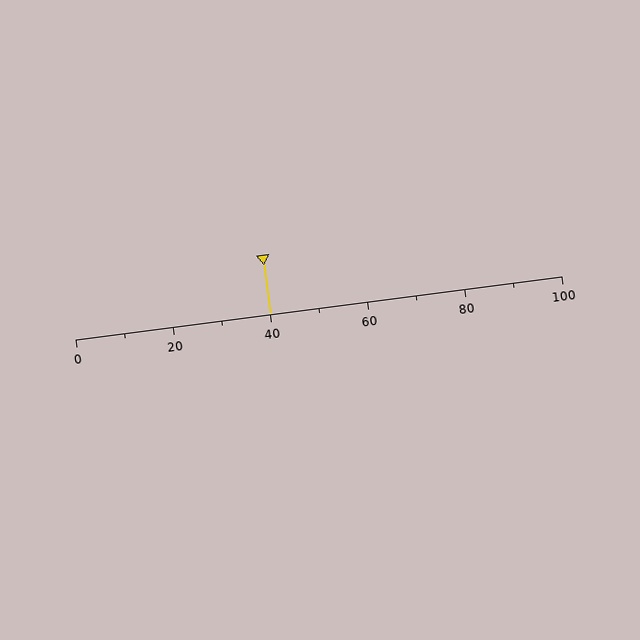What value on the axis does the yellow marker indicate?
The marker indicates approximately 40.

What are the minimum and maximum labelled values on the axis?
The axis runs from 0 to 100.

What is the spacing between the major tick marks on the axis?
The major ticks are spaced 20 apart.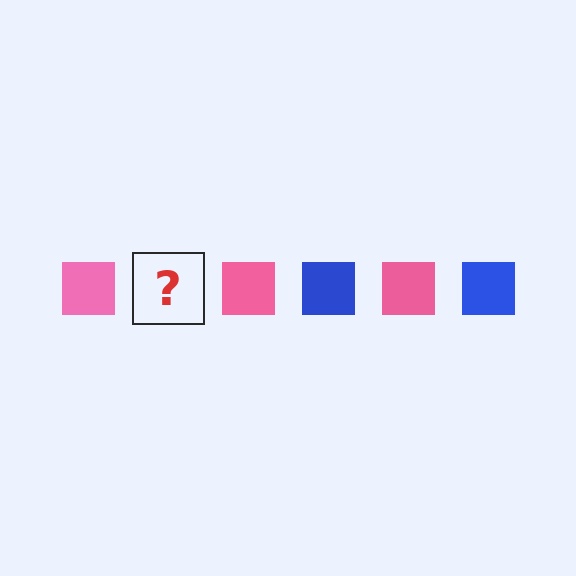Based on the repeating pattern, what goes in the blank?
The blank should be a blue square.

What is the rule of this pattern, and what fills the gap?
The rule is that the pattern cycles through pink, blue squares. The gap should be filled with a blue square.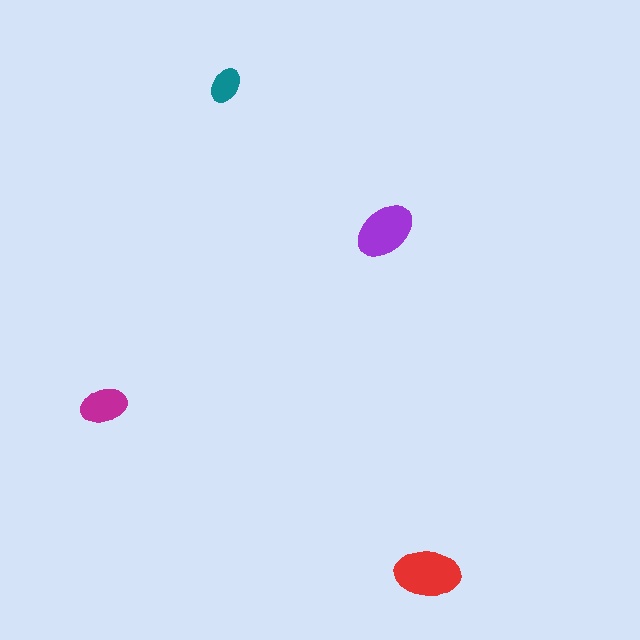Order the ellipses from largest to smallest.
the red one, the purple one, the magenta one, the teal one.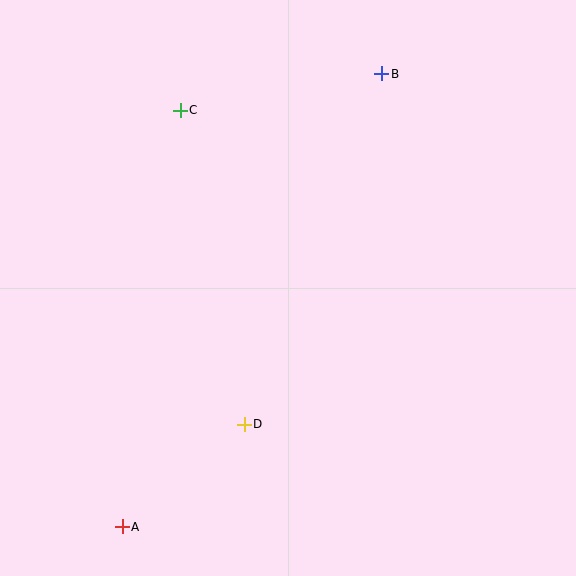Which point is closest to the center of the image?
Point D at (244, 424) is closest to the center.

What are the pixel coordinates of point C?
Point C is at (180, 110).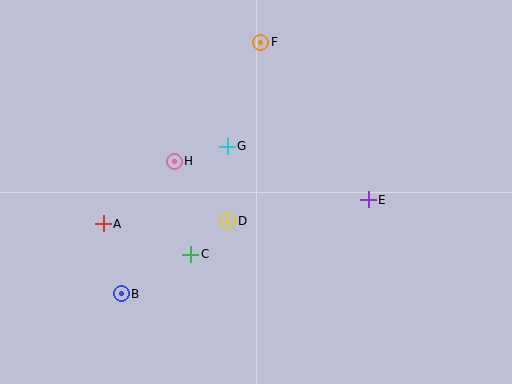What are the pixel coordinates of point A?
Point A is at (103, 224).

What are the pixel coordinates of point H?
Point H is at (174, 161).